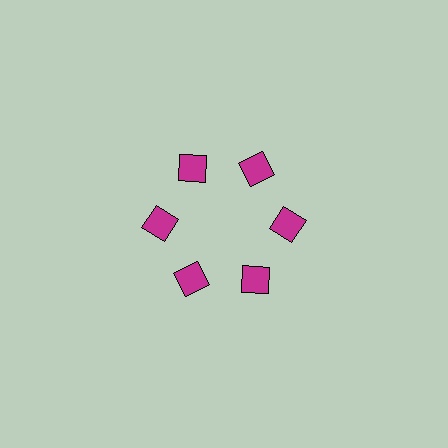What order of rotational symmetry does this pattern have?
This pattern has 6-fold rotational symmetry.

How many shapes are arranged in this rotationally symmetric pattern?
There are 6 shapes, arranged in 6 groups of 1.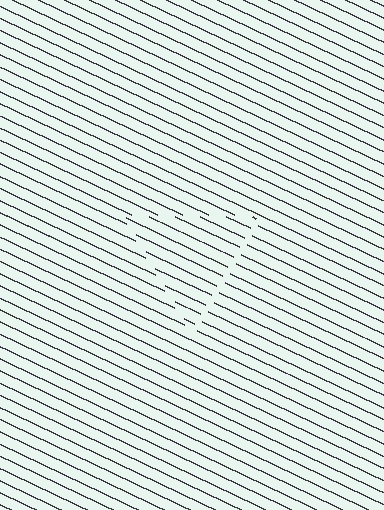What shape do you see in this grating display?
An illusory triangle. The interior of the shape contains the same grating, shifted by half a period — the contour is defined by the phase discontinuity where line-ends from the inner and outer gratings abut.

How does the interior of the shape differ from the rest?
The interior of the shape contains the same grating, shifted by half a period — the contour is defined by the phase discontinuity where line-ends from the inner and outer gratings abut.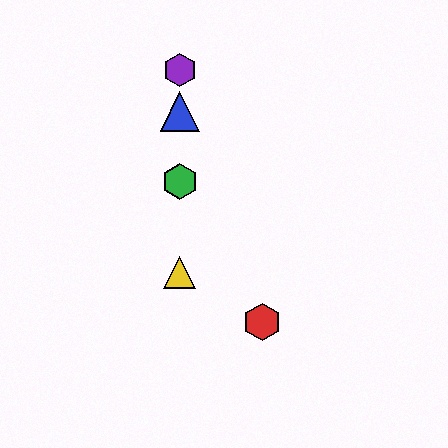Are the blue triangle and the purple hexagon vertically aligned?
Yes, both are at x≈180.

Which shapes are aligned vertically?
The blue triangle, the green hexagon, the yellow triangle, the purple hexagon are aligned vertically.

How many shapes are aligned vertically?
4 shapes (the blue triangle, the green hexagon, the yellow triangle, the purple hexagon) are aligned vertically.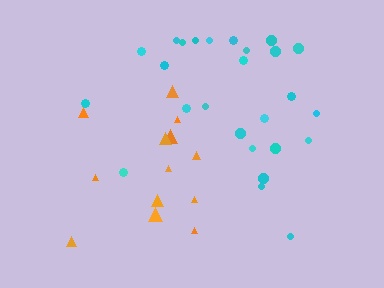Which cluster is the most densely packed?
Cyan.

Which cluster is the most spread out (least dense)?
Orange.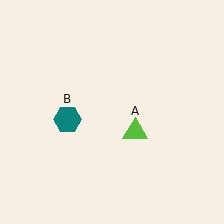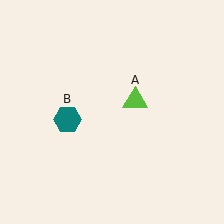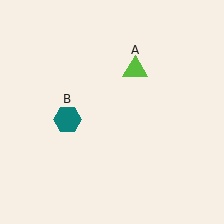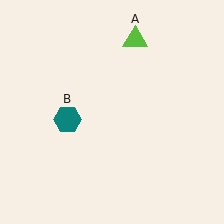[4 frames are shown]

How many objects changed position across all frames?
1 object changed position: lime triangle (object A).